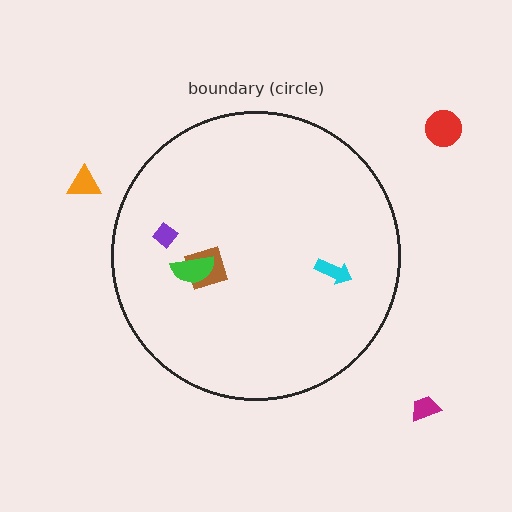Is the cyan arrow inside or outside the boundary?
Inside.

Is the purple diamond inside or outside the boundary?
Inside.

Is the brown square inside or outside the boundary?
Inside.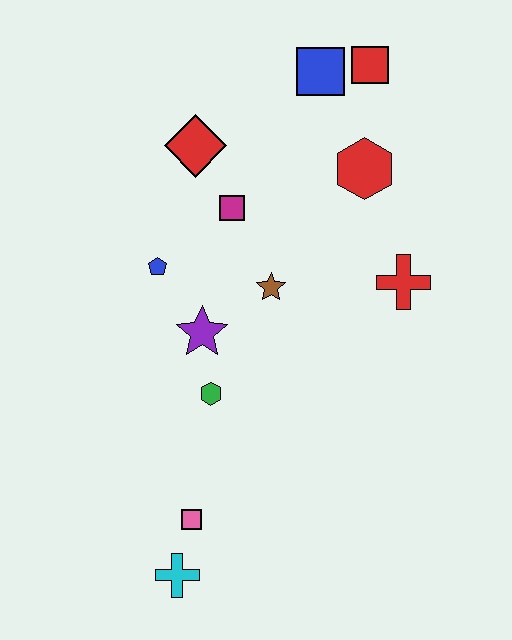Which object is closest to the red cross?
The red hexagon is closest to the red cross.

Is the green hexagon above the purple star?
No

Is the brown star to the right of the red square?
No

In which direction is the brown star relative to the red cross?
The brown star is to the left of the red cross.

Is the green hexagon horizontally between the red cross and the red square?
No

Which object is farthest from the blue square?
The cyan cross is farthest from the blue square.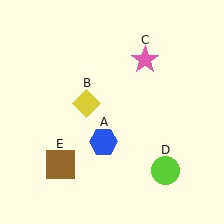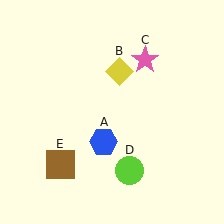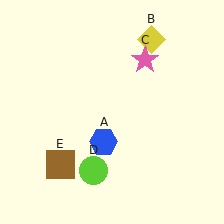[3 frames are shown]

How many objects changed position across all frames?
2 objects changed position: yellow diamond (object B), lime circle (object D).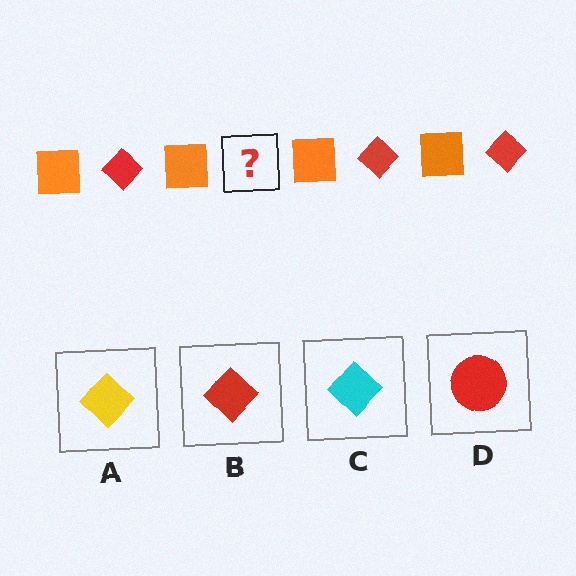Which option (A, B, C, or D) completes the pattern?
B.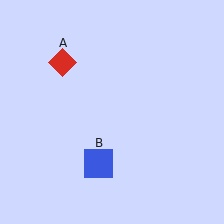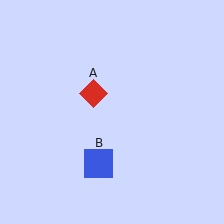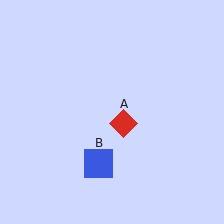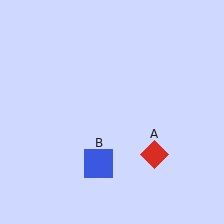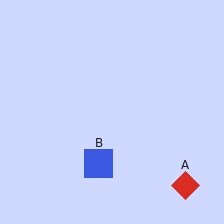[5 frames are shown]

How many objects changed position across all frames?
1 object changed position: red diamond (object A).